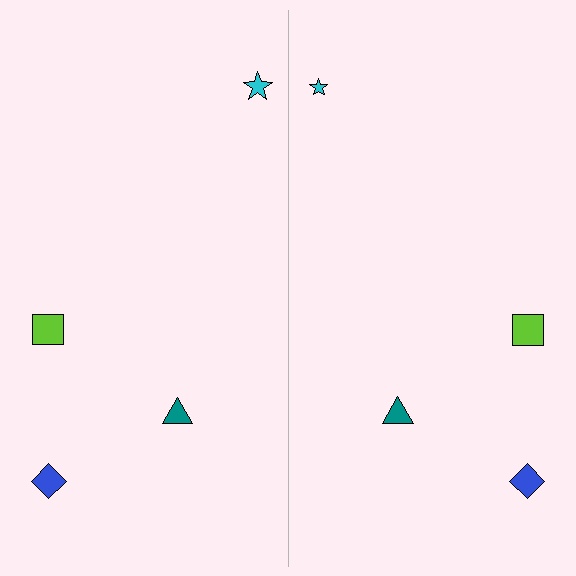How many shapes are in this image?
There are 8 shapes in this image.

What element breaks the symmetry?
The cyan star on the right side has a different size than its mirror counterpart.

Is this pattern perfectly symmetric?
No, the pattern is not perfectly symmetric. The cyan star on the right side has a different size than its mirror counterpart.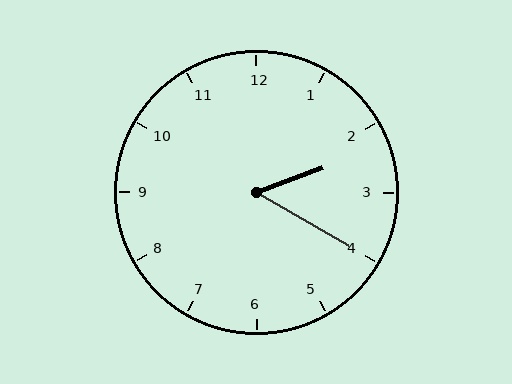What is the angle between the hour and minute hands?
Approximately 50 degrees.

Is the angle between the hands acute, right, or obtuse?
It is acute.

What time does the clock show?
2:20.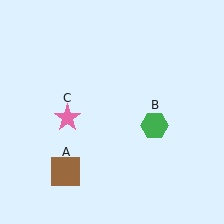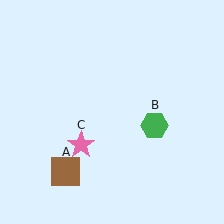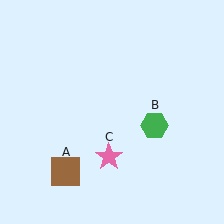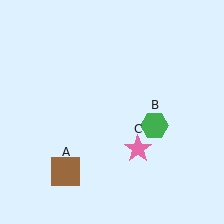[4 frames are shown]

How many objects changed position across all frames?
1 object changed position: pink star (object C).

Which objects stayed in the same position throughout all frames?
Brown square (object A) and green hexagon (object B) remained stationary.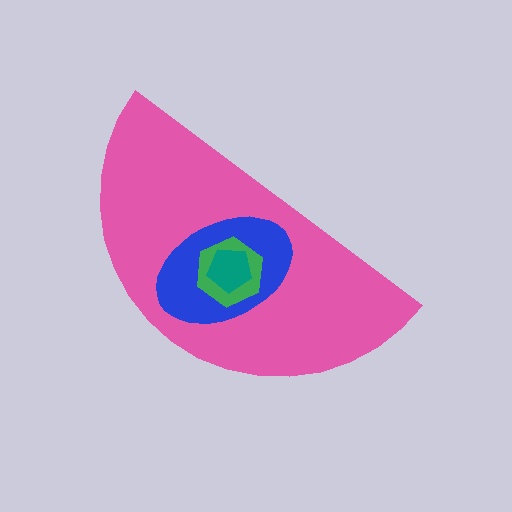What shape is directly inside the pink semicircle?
The blue ellipse.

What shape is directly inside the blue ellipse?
The green hexagon.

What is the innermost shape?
The teal pentagon.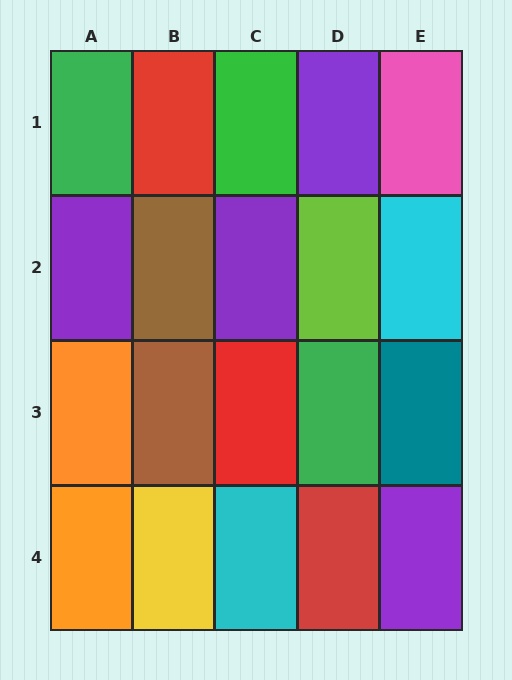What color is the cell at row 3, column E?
Teal.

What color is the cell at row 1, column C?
Green.